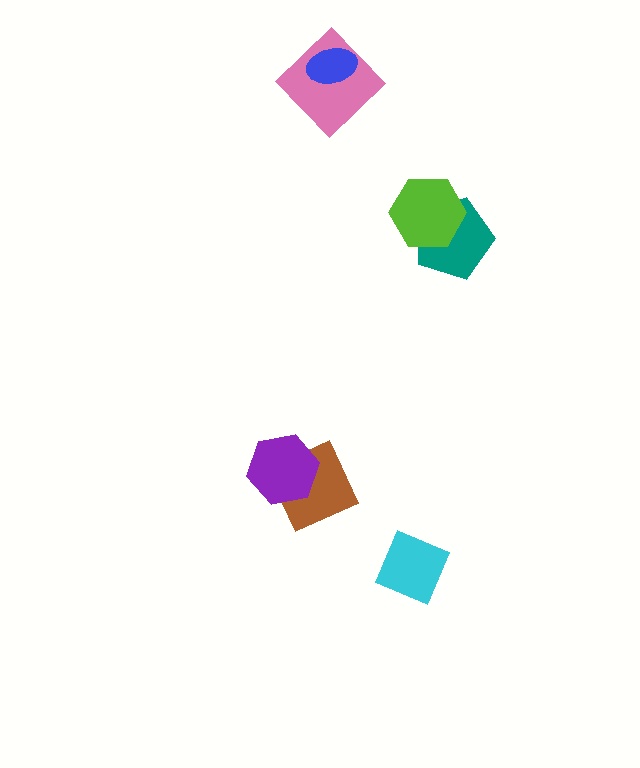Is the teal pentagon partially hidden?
Yes, it is partially covered by another shape.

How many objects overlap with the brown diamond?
1 object overlaps with the brown diamond.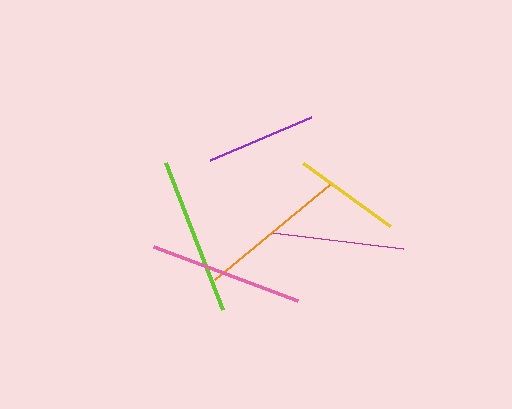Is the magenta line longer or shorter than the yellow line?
The magenta line is longer than the yellow line.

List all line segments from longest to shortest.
From longest to shortest: lime, pink, orange, magenta, purple, yellow.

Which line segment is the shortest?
The yellow line is the shortest at approximately 108 pixels.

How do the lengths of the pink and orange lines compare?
The pink and orange lines are approximately the same length.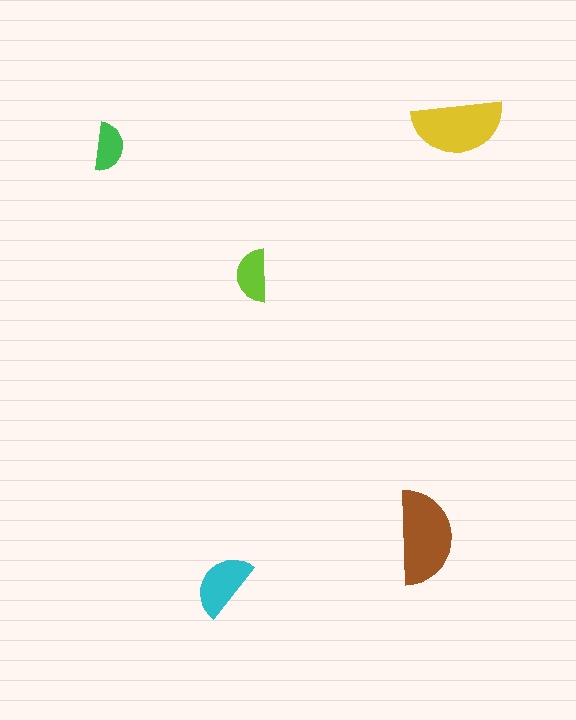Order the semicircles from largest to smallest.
the brown one, the yellow one, the cyan one, the lime one, the green one.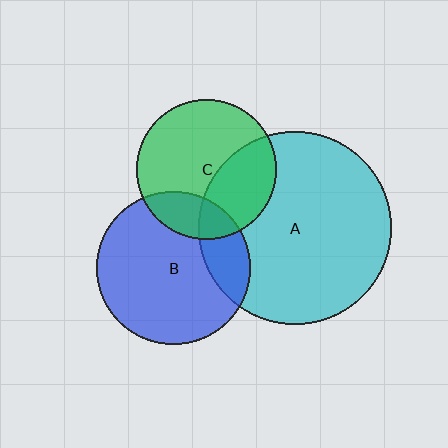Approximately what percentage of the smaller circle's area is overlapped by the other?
Approximately 35%.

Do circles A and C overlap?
Yes.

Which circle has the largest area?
Circle A (cyan).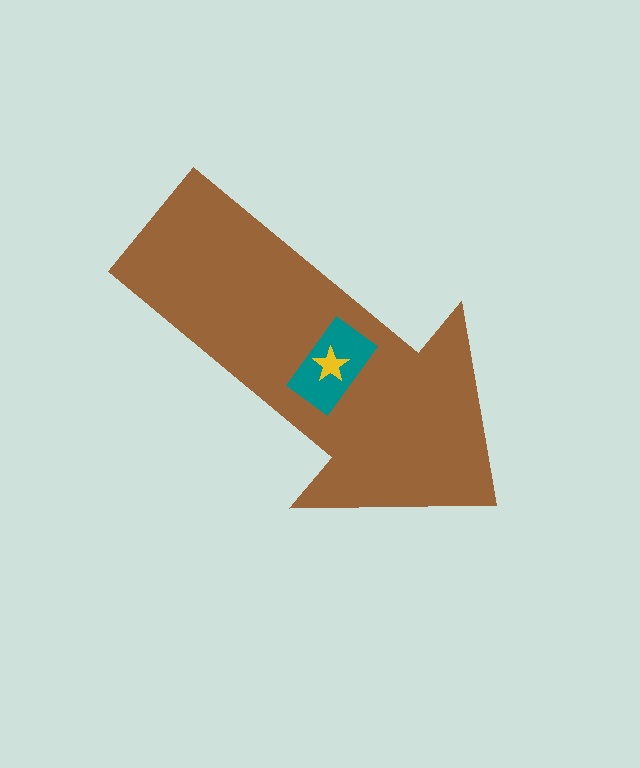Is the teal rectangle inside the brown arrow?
Yes.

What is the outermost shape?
The brown arrow.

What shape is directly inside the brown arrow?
The teal rectangle.